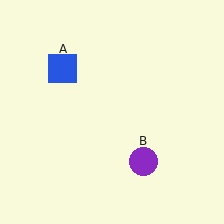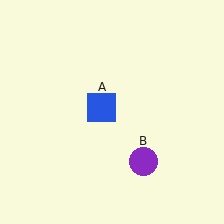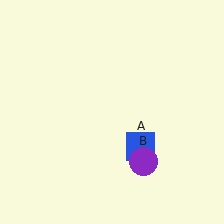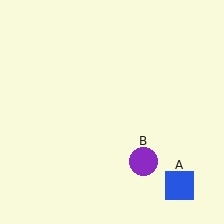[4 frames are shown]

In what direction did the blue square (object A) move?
The blue square (object A) moved down and to the right.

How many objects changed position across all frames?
1 object changed position: blue square (object A).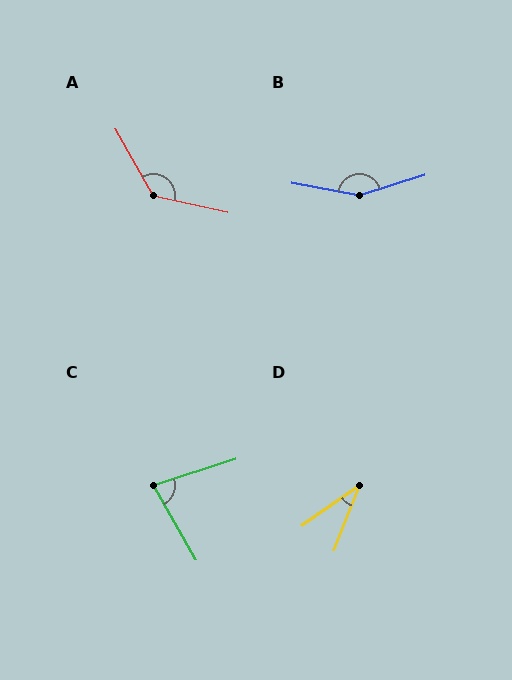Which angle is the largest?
B, at approximately 152 degrees.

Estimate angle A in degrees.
Approximately 132 degrees.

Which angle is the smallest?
D, at approximately 34 degrees.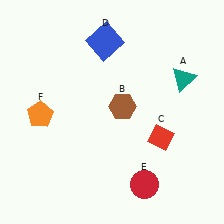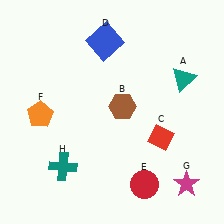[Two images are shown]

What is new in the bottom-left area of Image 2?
A teal cross (H) was added in the bottom-left area of Image 2.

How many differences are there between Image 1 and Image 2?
There are 2 differences between the two images.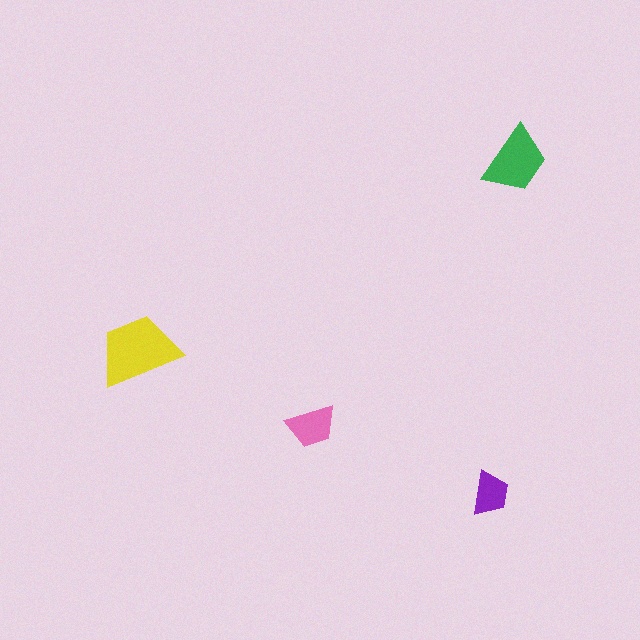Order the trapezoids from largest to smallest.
the yellow one, the green one, the pink one, the purple one.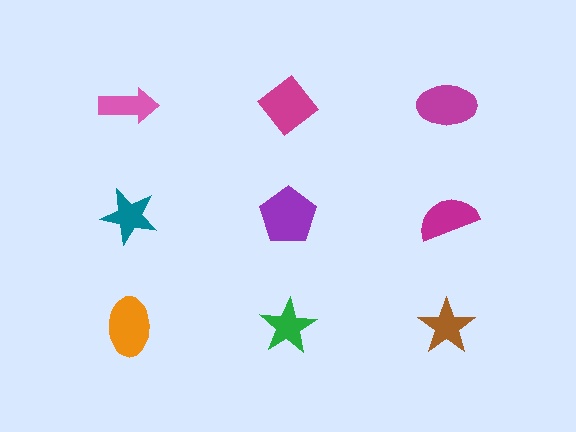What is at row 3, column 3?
A brown star.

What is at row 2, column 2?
A purple pentagon.